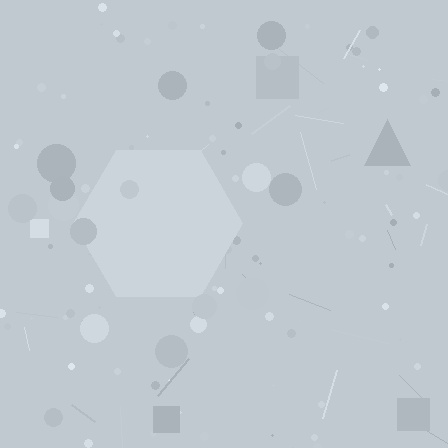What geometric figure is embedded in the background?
A hexagon is embedded in the background.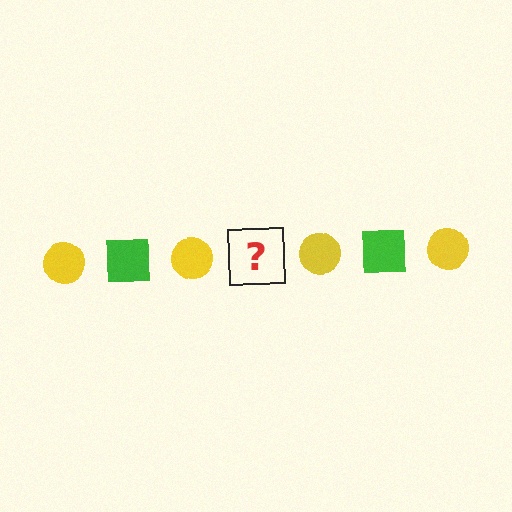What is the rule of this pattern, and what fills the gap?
The rule is that the pattern alternates between yellow circle and green square. The gap should be filled with a green square.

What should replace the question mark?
The question mark should be replaced with a green square.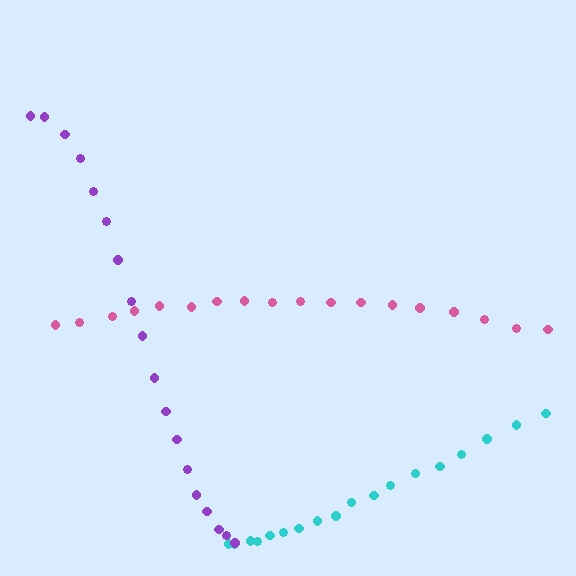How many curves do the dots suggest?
There are 3 distinct paths.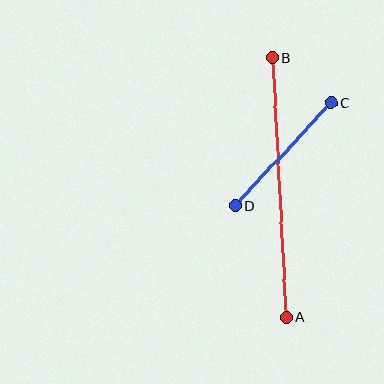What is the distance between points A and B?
The distance is approximately 260 pixels.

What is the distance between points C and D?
The distance is approximately 140 pixels.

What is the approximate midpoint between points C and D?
The midpoint is at approximately (283, 154) pixels.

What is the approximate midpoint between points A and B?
The midpoint is at approximately (279, 187) pixels.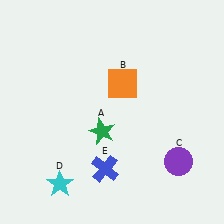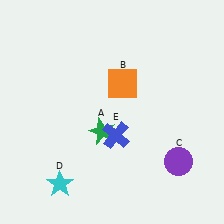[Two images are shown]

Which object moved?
The blue cross (E) moved up.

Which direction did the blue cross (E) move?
The blue cross (E) moved up.